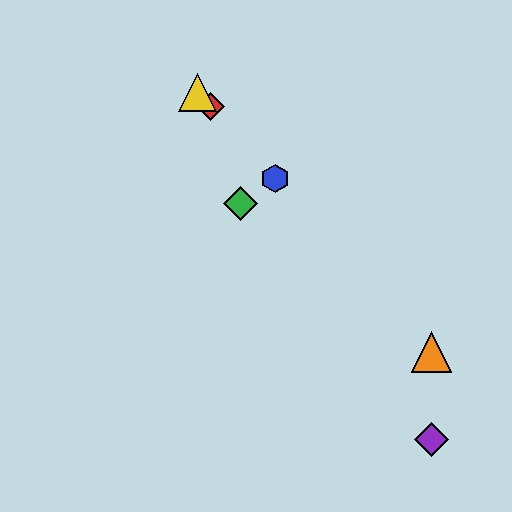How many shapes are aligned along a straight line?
4 shapes (the red diamond, the blue hexagon, the yellow triangle, the orange triangle) are aligned along a straight line.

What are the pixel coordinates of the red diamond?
The red diamond is at (211, 107).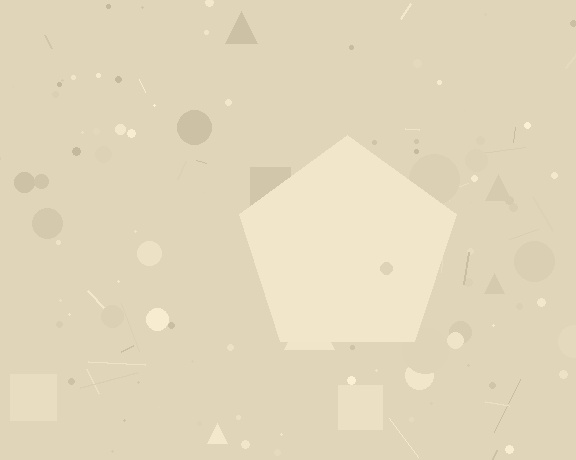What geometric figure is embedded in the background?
A pentagon is embedded in the background.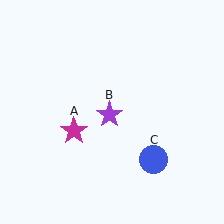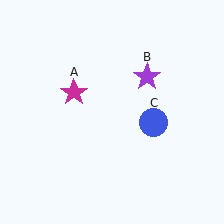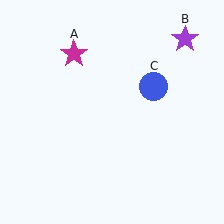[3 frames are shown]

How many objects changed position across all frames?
3 objects changed position: magenta star (object A), purple star (object B), blue circle (object C).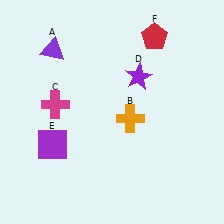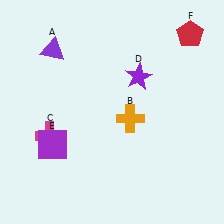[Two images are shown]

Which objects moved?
The objects that moved are: the magenta cross (C), the red pentagon (F).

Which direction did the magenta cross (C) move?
The magenta cross (C) moved down.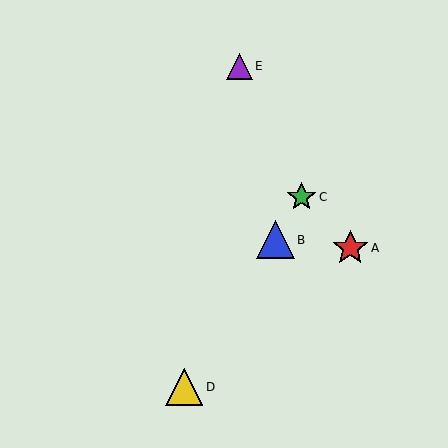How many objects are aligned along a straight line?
3 objects (B, C, D) are aligned along a straight line.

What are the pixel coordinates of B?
Object B is at (275, 240).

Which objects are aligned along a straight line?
Objects B, C, D are aligned along a straight line.